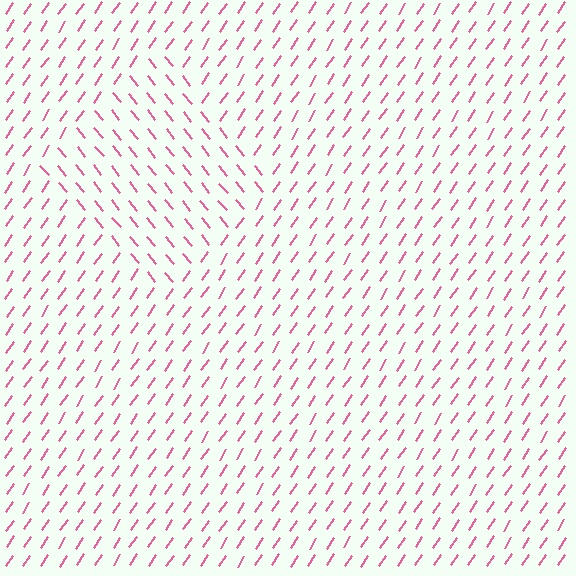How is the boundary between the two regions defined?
The boundary is defined purely by a change in line orientation (approximately 73 degrees difference). All lines are the same color and thickness.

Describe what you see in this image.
The image is filled with small pink line segments. A diamond region in the image has lines oriented differently from the surrounding lines, creating a visible texture boundary.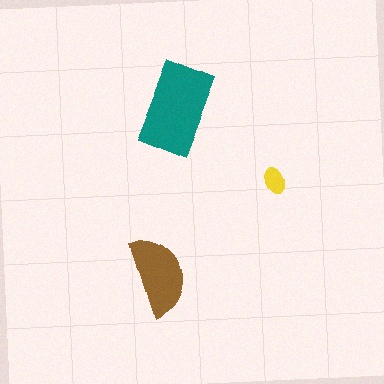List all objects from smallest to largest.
The yellow ellipse, the brown semicircle, the teal rectangle.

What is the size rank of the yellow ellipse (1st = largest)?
3rd.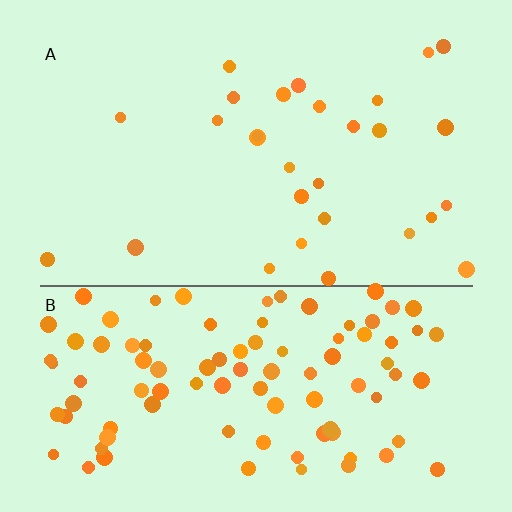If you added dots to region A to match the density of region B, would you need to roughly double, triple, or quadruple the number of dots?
Approximately triple.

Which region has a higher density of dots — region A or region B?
B (the bottom).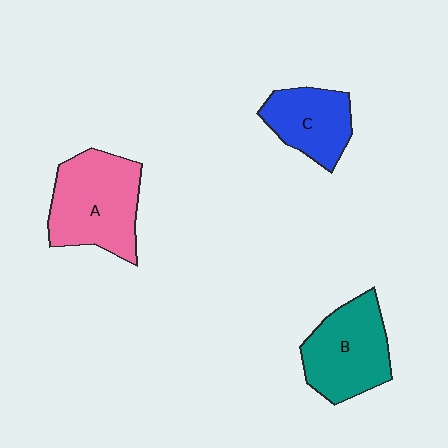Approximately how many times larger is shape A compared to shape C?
Approximately 1.5 times.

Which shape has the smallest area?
Shape C (blue).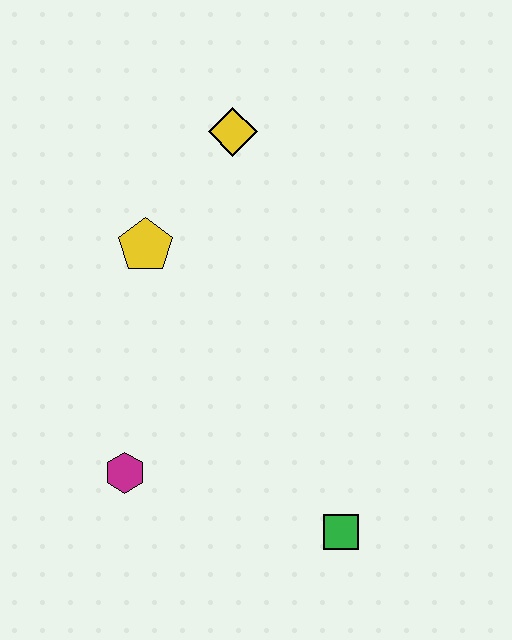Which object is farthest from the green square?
The yellow diamond is farthest from the green square.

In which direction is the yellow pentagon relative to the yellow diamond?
The yellow pentagon is below the yellow diamond.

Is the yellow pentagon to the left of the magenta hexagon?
No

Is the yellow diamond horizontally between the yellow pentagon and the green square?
Yes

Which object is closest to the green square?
The magenta hexagon is closest to the green square.